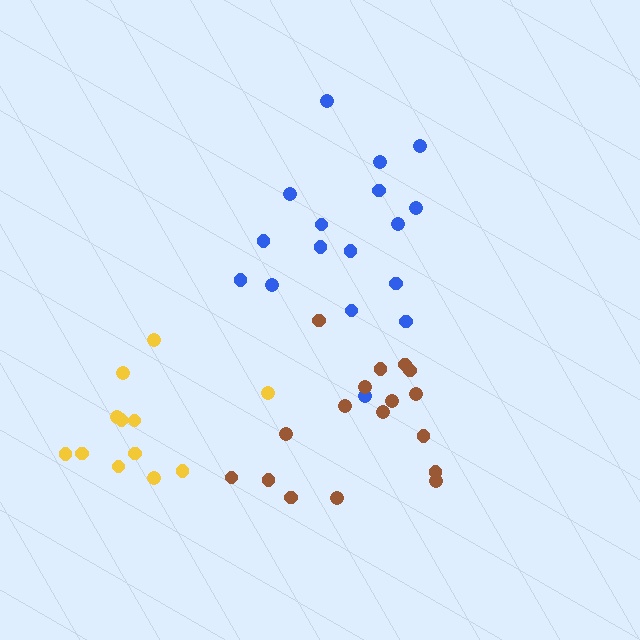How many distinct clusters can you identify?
There are 3 distinct clusters.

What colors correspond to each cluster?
The clusters are colored: blue, brown, yellow.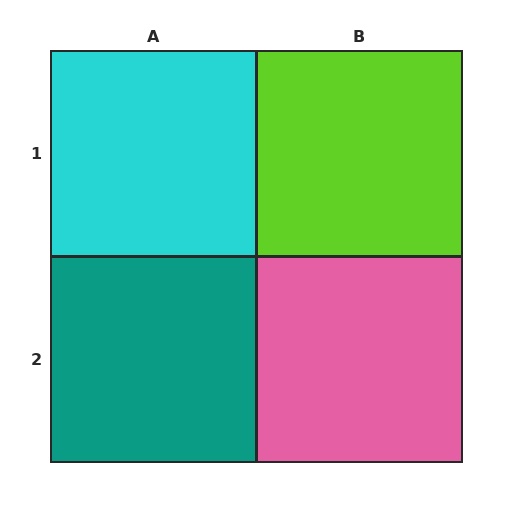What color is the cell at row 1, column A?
Cyan.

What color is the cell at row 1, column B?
Lime.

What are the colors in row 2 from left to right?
Teal, pink.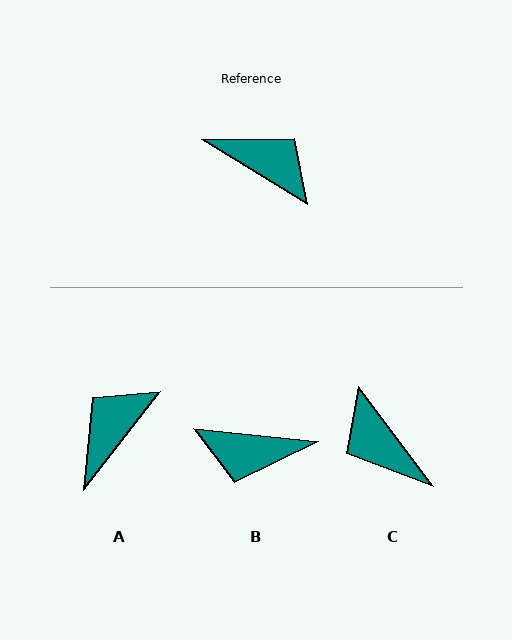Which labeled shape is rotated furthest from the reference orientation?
C, about 159 degrees away.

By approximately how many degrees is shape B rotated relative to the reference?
Approximately 154 degrees clockwise.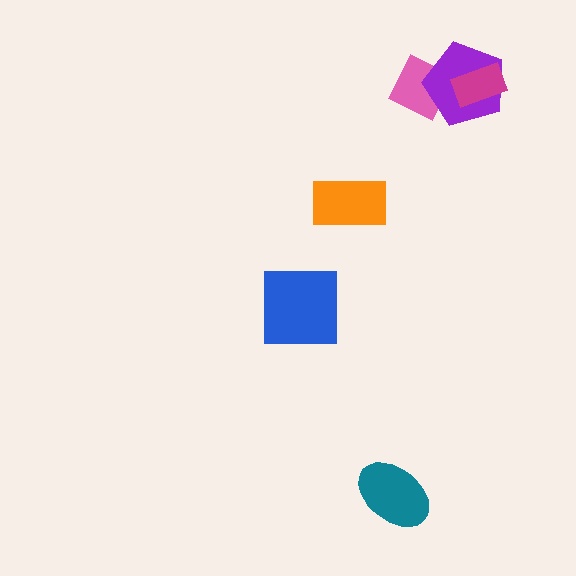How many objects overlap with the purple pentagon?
2 objects overlap with the purple pentagon.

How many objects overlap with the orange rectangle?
0 objects overlap with the orange rectangle.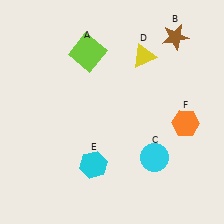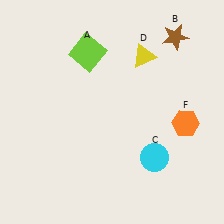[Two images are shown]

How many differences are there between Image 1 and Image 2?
There is 1 difference between the two images.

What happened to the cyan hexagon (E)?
The cyan hexagon (E) was removed in Image 2. It was in the bottom-left area of Image 1.